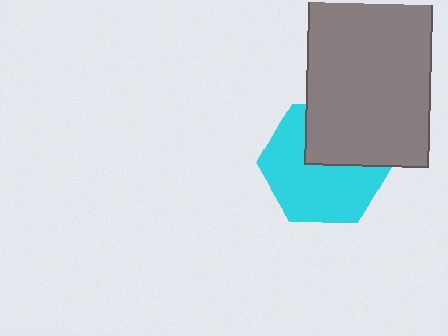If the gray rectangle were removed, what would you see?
You would see the complete cyan hexagon.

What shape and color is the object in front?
The object in front is a gray rectangle.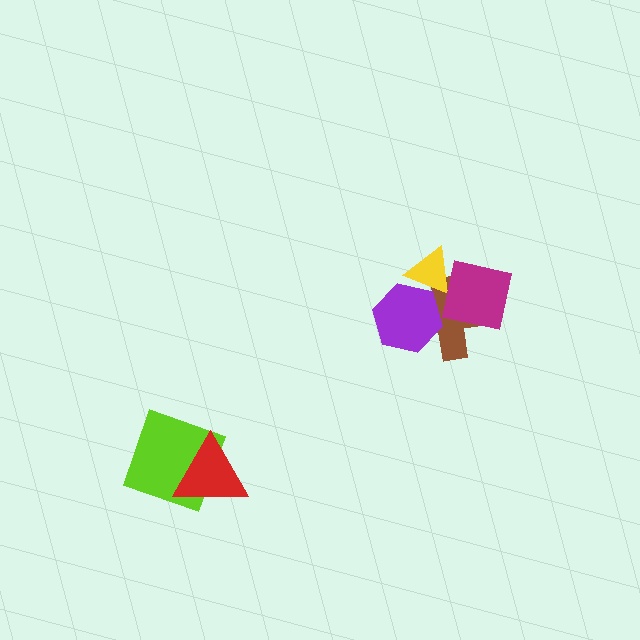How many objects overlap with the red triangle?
1 object overlaps with the red triangle.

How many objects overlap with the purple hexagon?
2 objects overlap with the purple hexagon.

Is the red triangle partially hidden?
No, no other shape covers it.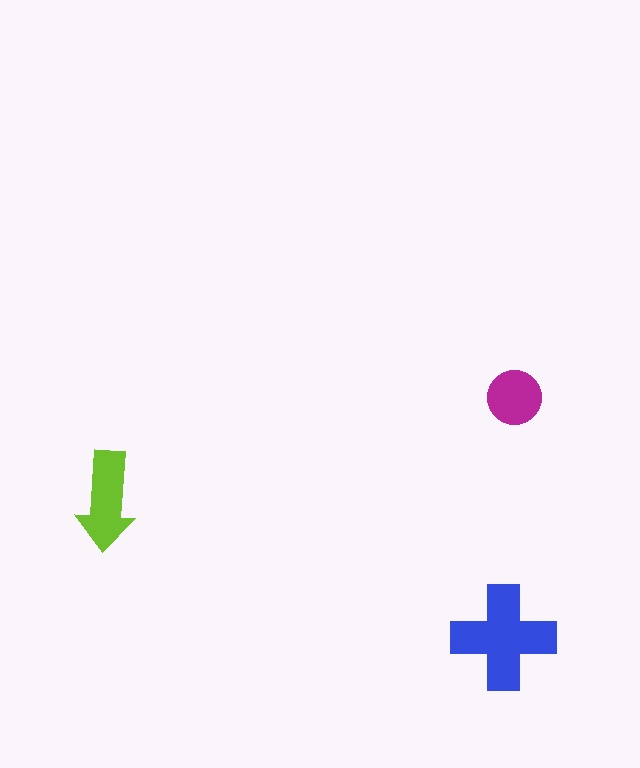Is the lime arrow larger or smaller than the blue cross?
Smaller.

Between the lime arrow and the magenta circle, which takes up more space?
The lime arrow.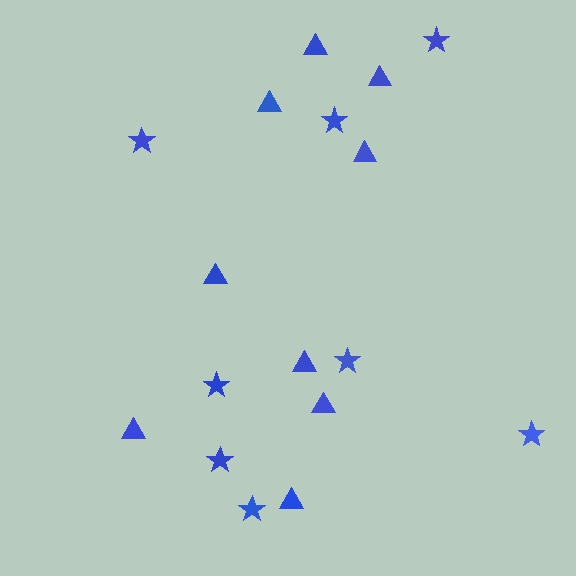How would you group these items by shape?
There are 2 groups: one group of stars (8) and one group of triangles (9).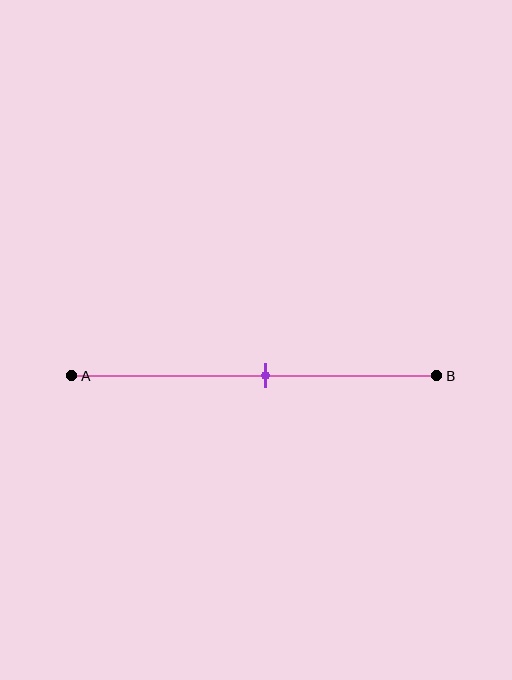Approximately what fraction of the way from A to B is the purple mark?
The purple mark is approximately 55% of the way from A to B.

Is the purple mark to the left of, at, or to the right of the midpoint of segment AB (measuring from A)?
The purple mark is approximately at the midpoint of segment AB.